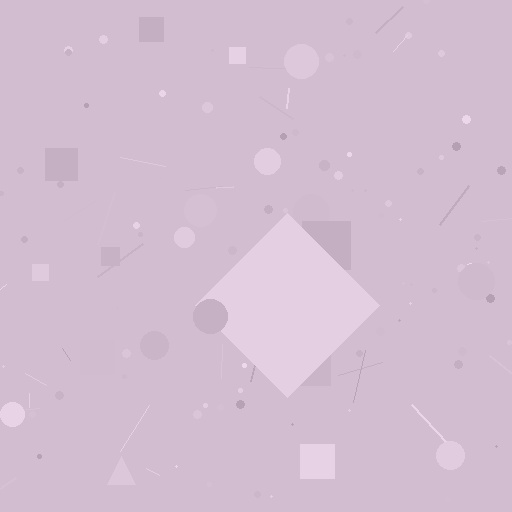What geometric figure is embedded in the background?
A diamond is embedded in the background.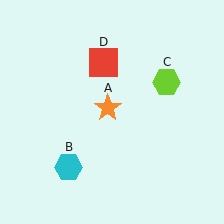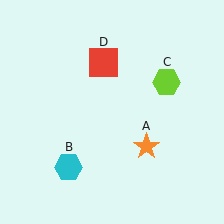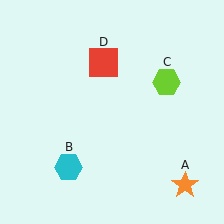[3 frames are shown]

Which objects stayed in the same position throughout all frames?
Cyan hexagon (object B) and lime hexagon (object C) and red square (object D) remained stationary.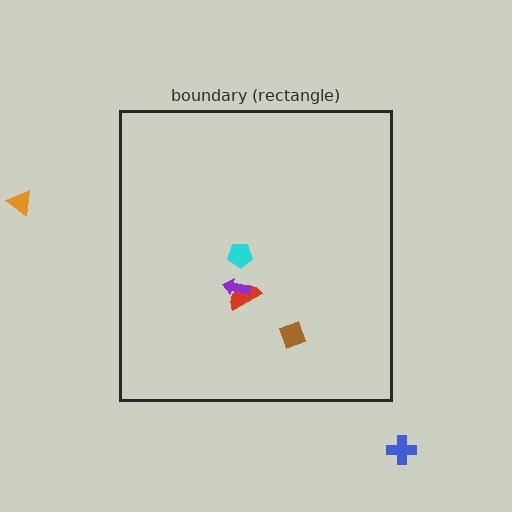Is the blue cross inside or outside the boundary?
Outside.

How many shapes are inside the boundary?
4 inside, 2 outside.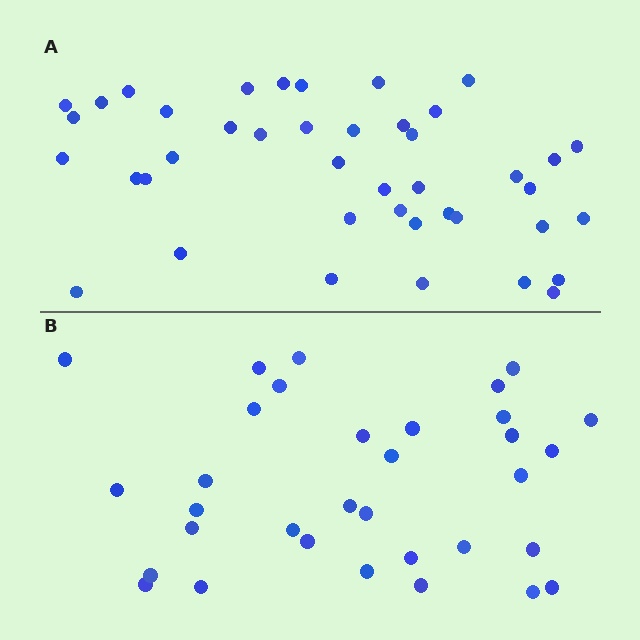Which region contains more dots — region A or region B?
Region A (the top region) has more dots.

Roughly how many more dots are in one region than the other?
Region A has roughly 8 or so more dots than region B.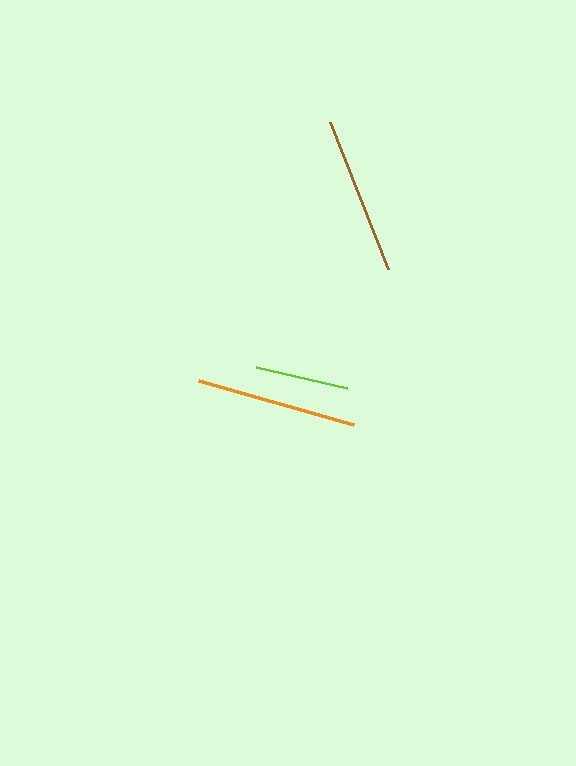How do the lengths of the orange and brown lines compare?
The orange and brown lines are approximately the same length.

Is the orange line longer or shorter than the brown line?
The orange line is longer than the brown line.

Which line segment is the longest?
The orange line is the longest at approximately 160 pixels.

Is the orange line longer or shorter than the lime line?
The orange line is longer than the lime line.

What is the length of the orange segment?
The orange segment is approximately 160 pixels long.